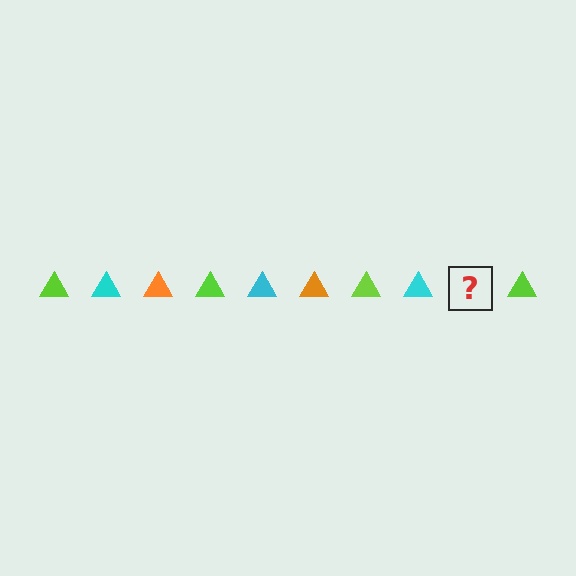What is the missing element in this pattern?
The missing element is an orange triangle.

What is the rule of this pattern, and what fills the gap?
The rule is that the pattern cycles through lime, cyan, orange triangles. The gap should be filled with an orange triangle.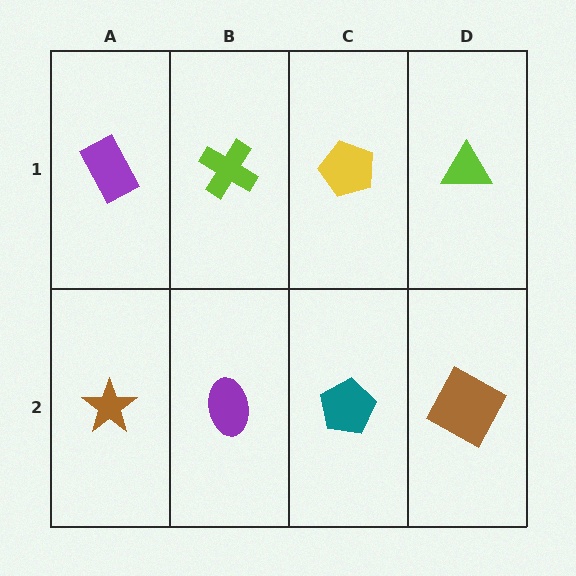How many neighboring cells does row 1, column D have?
2.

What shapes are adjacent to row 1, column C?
A teal pentagon (row 2, column C), a lime cross (row 1, column B), a lime triangle (row 1, column D).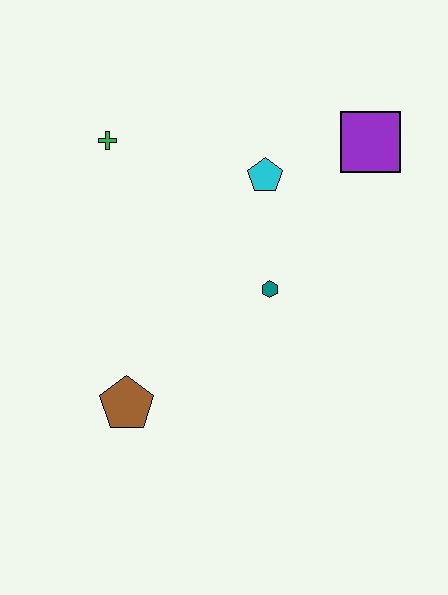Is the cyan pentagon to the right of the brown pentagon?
Yes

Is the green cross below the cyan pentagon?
No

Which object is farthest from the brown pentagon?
The purple square is farthest from the brown pentagon.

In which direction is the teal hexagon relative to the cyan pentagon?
The teal hexagon is below the cyan pentagon.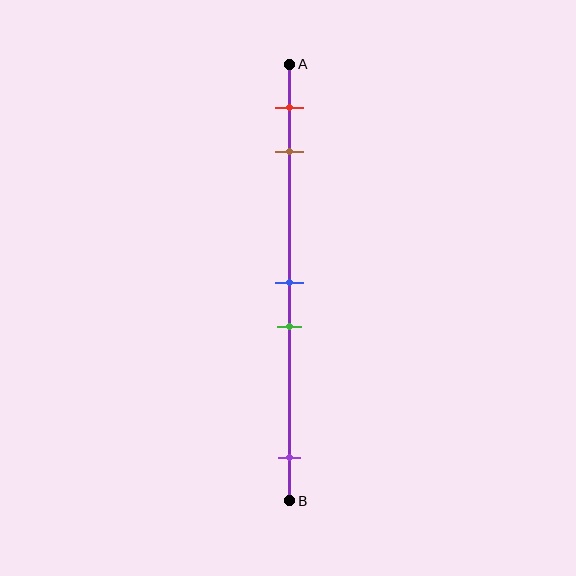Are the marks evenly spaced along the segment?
No, the marks are not evenly spaced.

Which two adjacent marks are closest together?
The blue and green marks are the closest adjacent pair.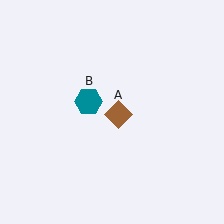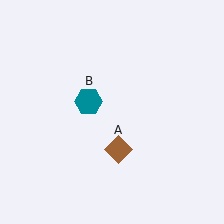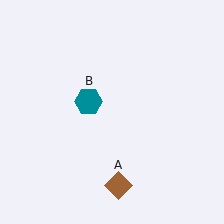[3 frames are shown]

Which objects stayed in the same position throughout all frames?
Teal hexagon (object B) remained stationary.